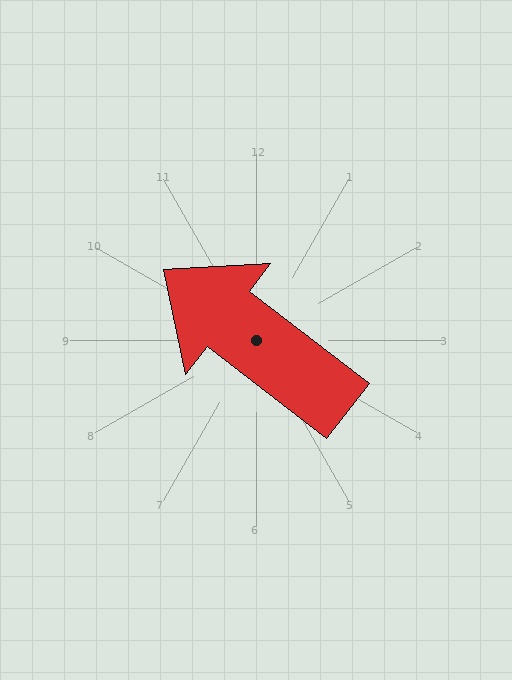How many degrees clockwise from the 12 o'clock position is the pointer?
Approximately 307 degrees.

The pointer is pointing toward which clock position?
Roughly 10 o'clock.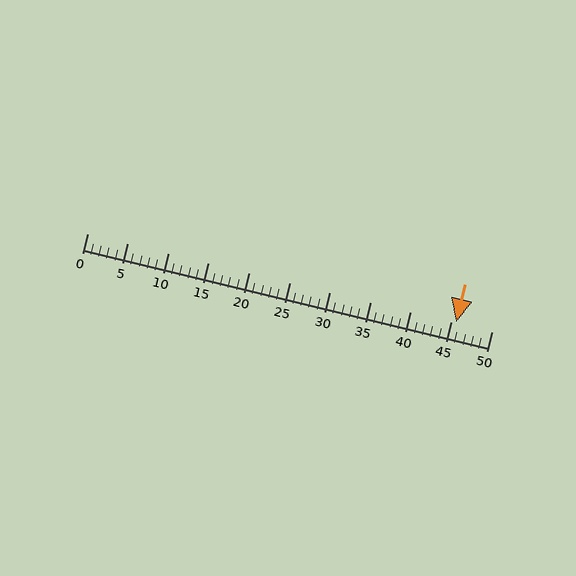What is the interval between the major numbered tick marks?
The major tick marks are spaced 5 units apart.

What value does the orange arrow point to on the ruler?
The orange arrow points to approximately 46.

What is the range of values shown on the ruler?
The ruler shows values from 0 to 50.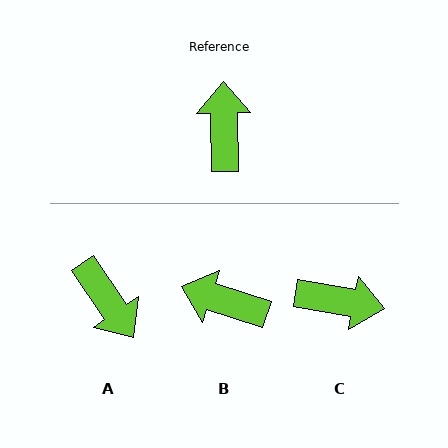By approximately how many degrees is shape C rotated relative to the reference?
Approximately 101 degrees clockwise.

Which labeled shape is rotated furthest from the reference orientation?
A, about 146 degrees away.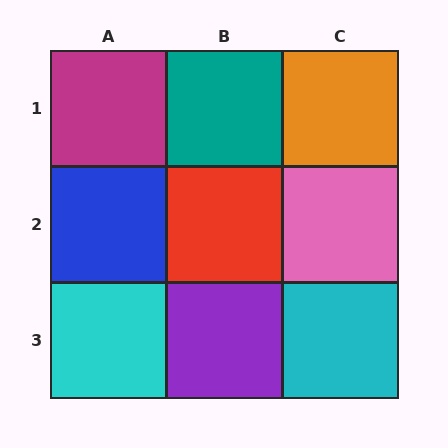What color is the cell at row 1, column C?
Orange.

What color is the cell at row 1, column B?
Teal.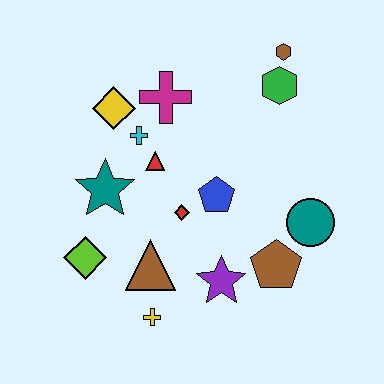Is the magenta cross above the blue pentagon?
Yes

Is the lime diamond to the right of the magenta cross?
No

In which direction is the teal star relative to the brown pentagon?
The teal star is to the left of the brown pentagon.